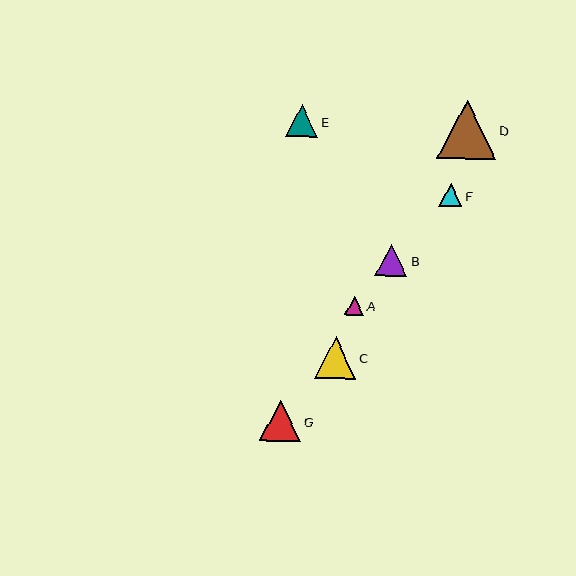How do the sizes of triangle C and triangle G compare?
Triangle C and triangle G are approximately the same size.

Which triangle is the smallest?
Triangle A is the smallest with a size of approximately 18 pixels.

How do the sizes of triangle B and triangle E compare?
Triangle B and triangle E are approximately the same size.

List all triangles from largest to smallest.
From largest to smallest: D, C, G, B, E, F, A.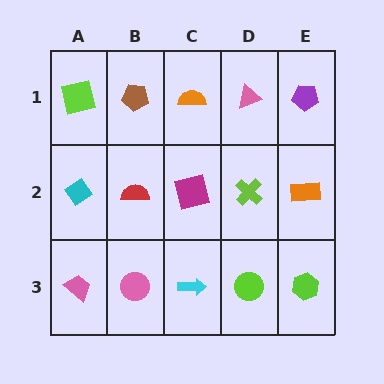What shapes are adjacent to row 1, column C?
A magenta square (row 2, column C), a brown pentagon (row 1, column B), a pink triangle (row 1, column D).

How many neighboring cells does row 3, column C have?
3.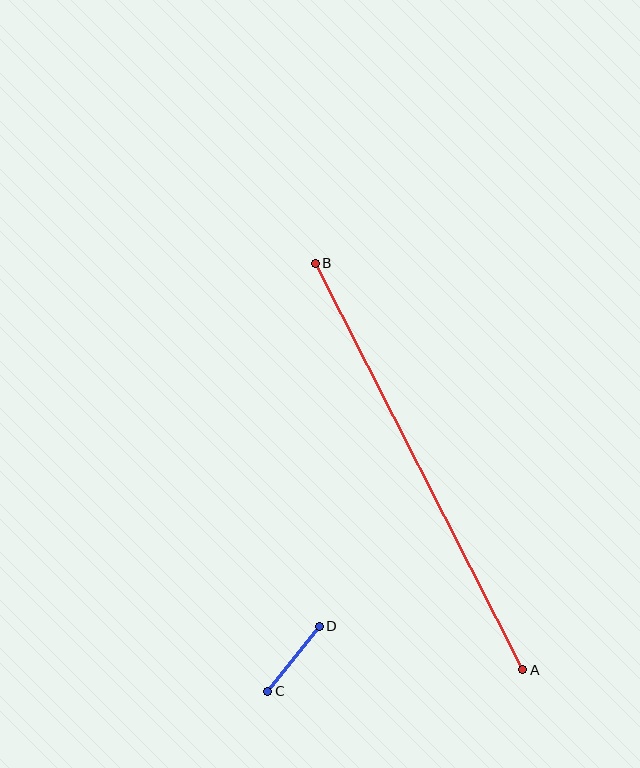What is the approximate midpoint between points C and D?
The midpoint is at approximately (294, 659) pixels.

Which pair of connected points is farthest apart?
Points A and B are farthest apart.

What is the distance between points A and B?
The distance is approximately 457 pixels.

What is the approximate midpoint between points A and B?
The midpoint is at approximately (419, 467) pixels.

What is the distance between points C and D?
The distance is approximately 83 pixels.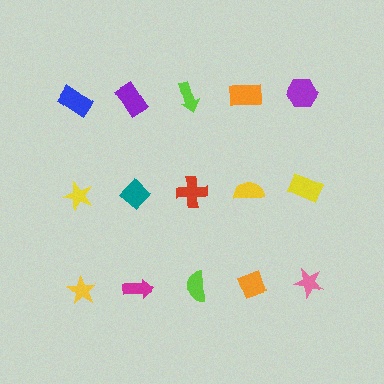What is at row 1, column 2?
A purple rectangle.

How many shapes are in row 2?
5 shapes.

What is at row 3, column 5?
A pink star.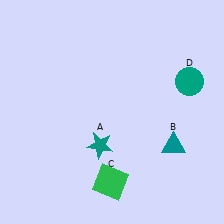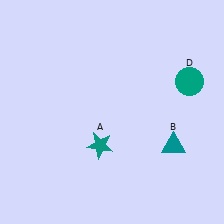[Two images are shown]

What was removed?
The green square (C) was removed in Image 2.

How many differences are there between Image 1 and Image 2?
There is 1 difference between the two images.